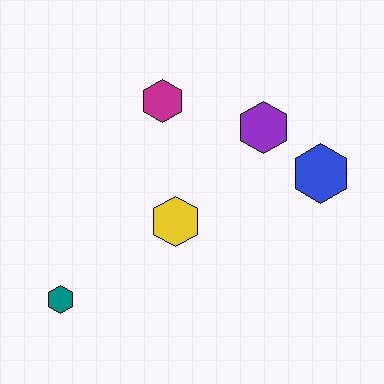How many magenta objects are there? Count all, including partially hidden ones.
There is 1 magenta object.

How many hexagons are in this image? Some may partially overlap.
There are 5 hexagons.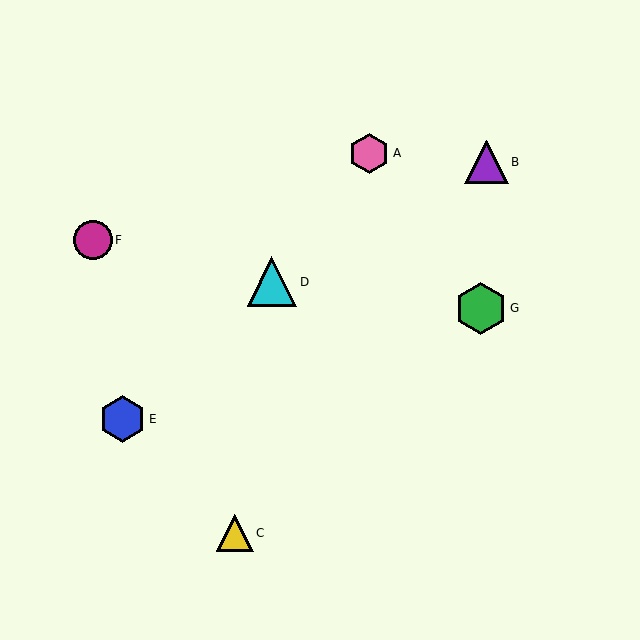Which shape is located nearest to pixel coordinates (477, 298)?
The green hexagon (labeled G) at (481, 308) is nearest to that location.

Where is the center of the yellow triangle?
The center of the yellow triangle is at (235, 533).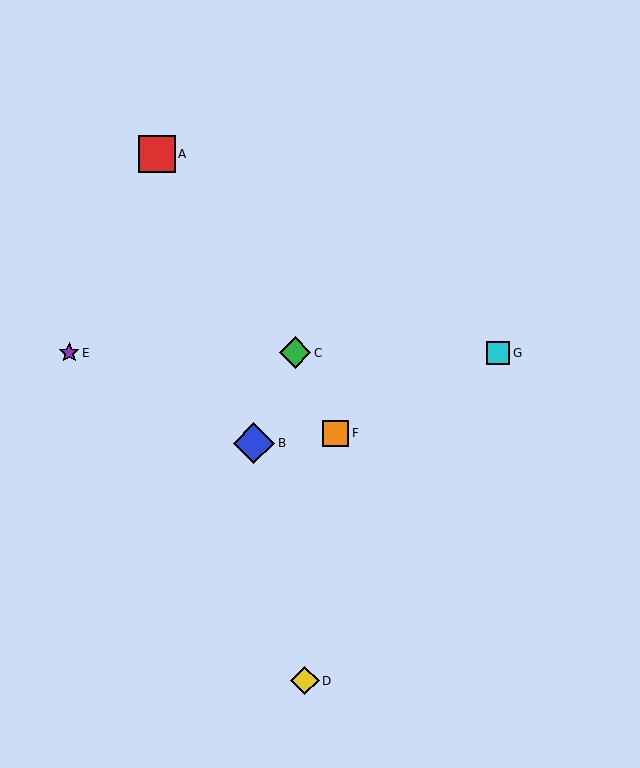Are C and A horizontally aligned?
No, C is at y≈353 and A is at y≈154.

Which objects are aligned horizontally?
Objects C, E, G are aligned horizontally.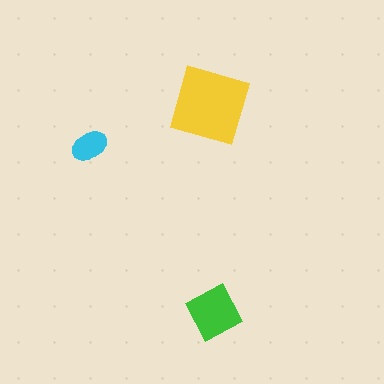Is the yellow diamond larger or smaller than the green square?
Larger.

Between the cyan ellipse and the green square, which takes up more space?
The green square.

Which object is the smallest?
The cyan ellipse.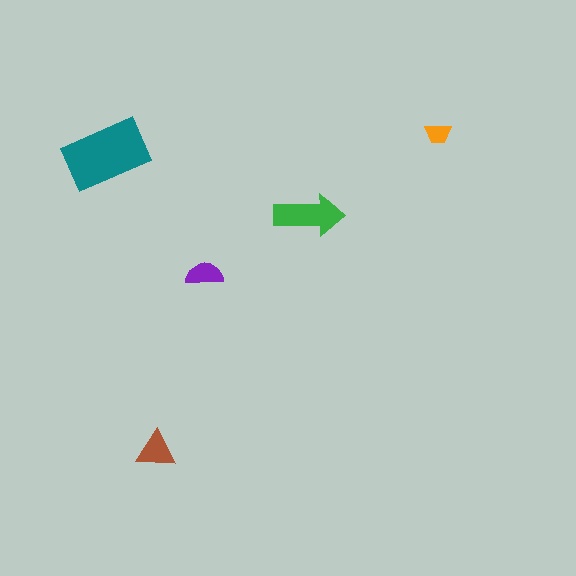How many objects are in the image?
There are 5 objects in the image.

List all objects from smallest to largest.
The orange trapezoid, the purple semicircle, the brown triangle, the green arrow, the teal rectangle.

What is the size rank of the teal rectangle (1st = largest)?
1st.